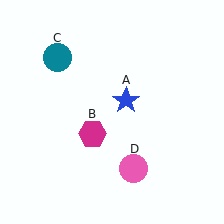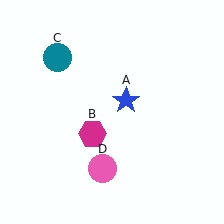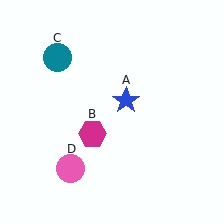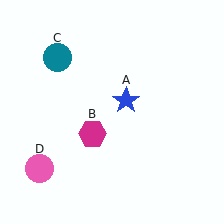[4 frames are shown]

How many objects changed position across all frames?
1 object changed position: pink circle (object D).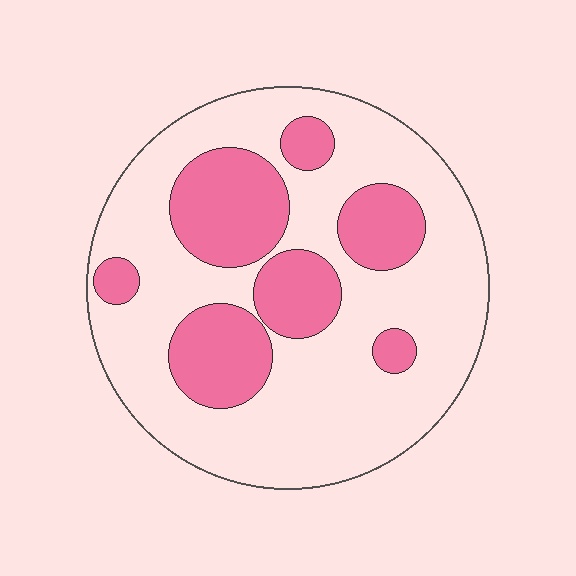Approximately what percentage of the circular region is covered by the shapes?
Approximately 30%.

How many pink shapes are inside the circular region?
7.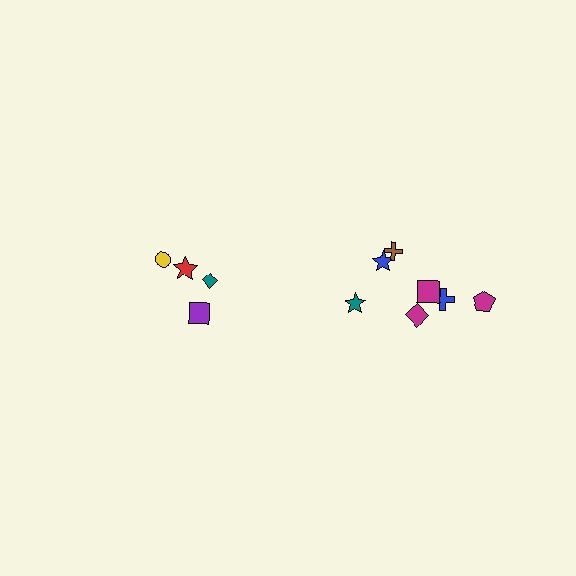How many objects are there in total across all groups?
There are 11 objects.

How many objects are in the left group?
There are 4 objects.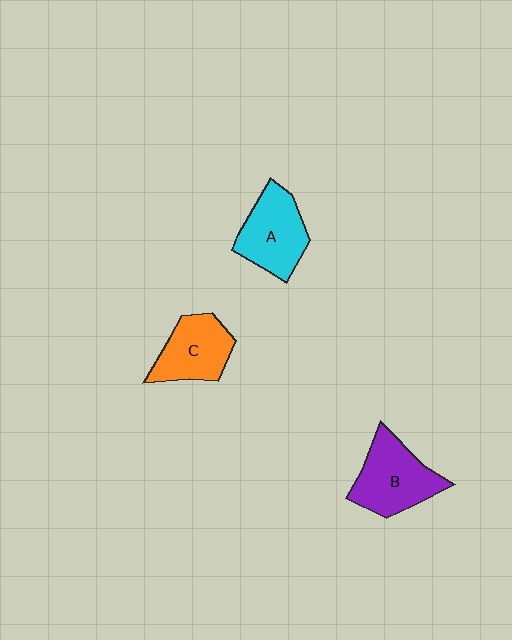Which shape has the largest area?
Shape B (purple).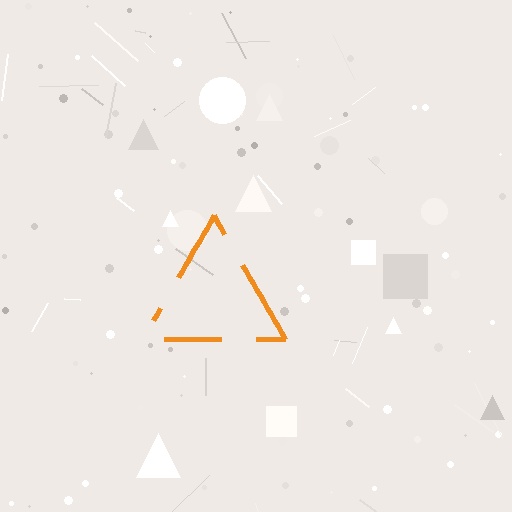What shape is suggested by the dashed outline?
The dashed outline suggests a triangle.